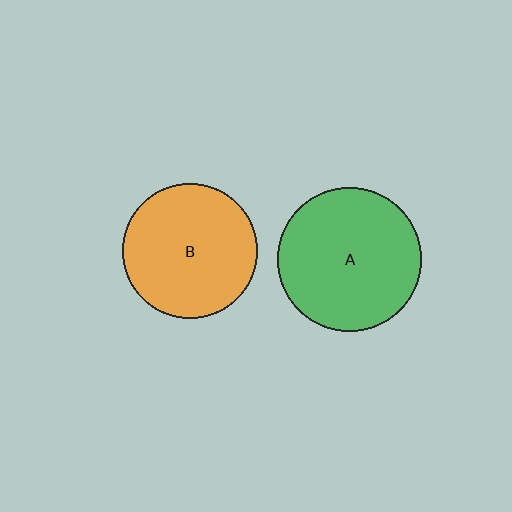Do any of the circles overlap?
No, none of the circles overlap.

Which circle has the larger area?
Circle A (green).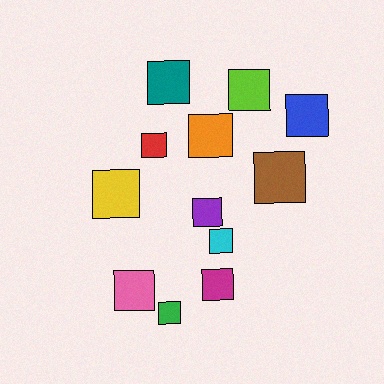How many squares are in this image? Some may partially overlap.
There are 12 squares.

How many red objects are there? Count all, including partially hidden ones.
There is 1 red object.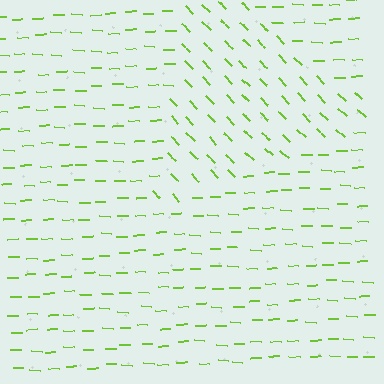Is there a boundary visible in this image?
Yes, there is a texture boundary formed by a change in line orientation.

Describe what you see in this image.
The image is filled with small lime line segments. A triangle region in the image has lines oriented differently from the surrounding lines, creating a visible texture boundary.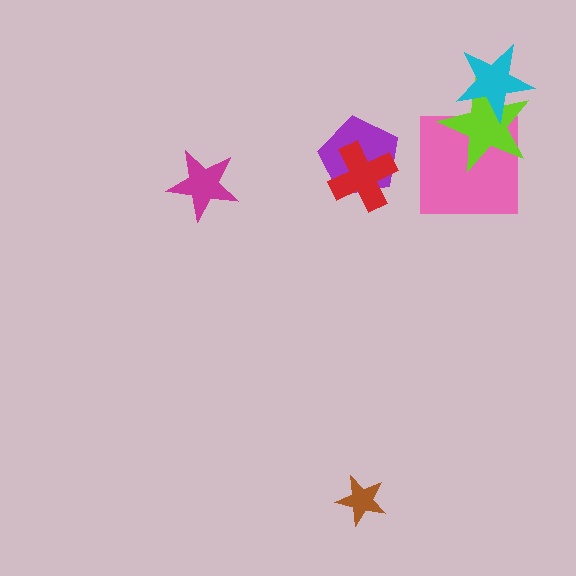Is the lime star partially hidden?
Yes, it is partially covered by another shape.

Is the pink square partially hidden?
Yes, it is partially covered by another shape.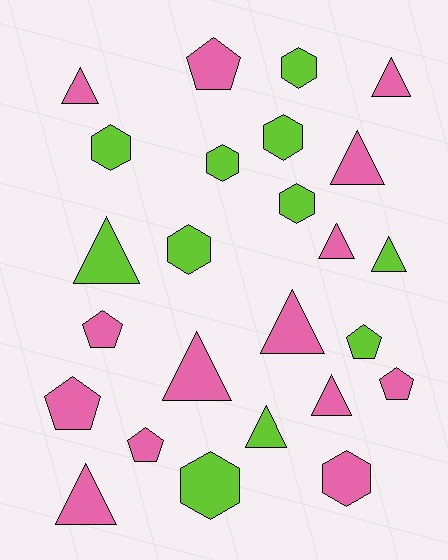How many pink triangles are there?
There are 8 pink triangles.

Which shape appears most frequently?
Triangle, with 11 objects.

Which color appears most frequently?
Pink, with 14 objects.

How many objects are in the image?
There are 25 objects.